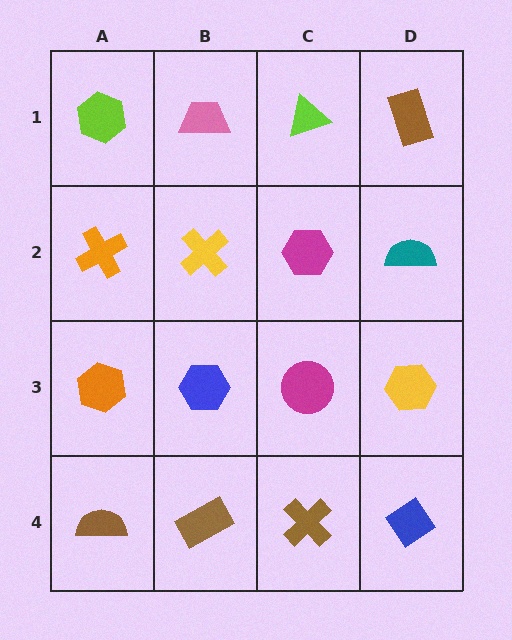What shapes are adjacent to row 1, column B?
A yellow cross (row 2, column B), a lime hexagon (row 1, column A), a lime triangle (row 1, column C).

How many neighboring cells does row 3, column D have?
3.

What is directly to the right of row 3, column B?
A magenta circle.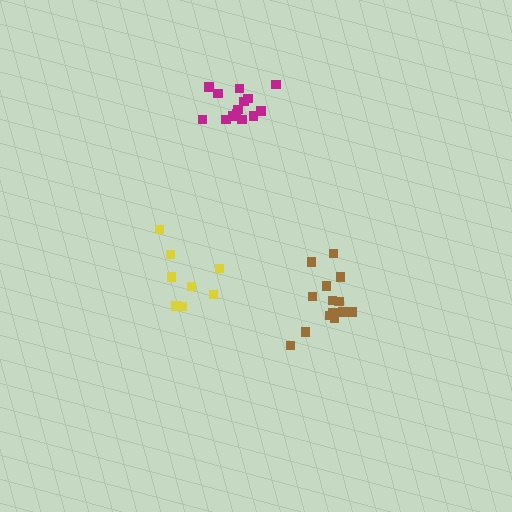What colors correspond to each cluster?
The clusters are colored: brown, yellow, magenta.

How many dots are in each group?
Group 1: 14 dots, Group 2: 8 dots, Group 3: 14 dots (36 total).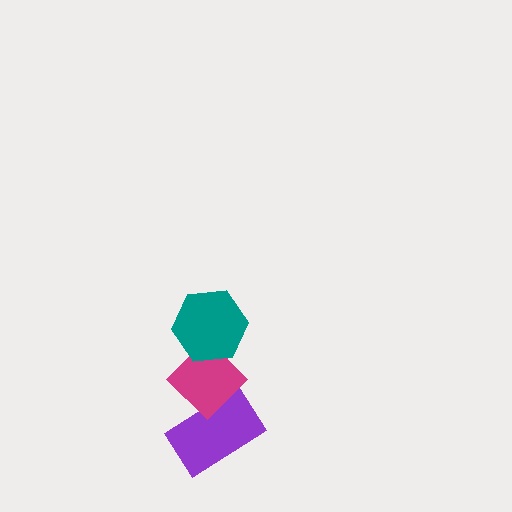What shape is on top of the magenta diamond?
The teal hexagon is on top of the magenta diamond.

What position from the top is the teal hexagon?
The teal hexagon is 1st from the top.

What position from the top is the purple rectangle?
The purple rectangle is 3rd from the top.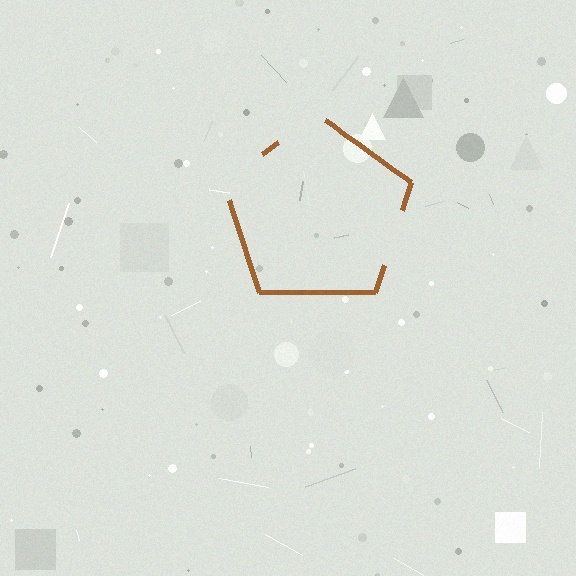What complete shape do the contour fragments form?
The contour fragments form a pentagon.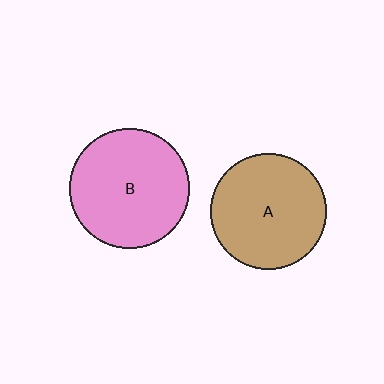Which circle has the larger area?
Circle B (pink).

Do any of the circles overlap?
No, none of the circles overlap.